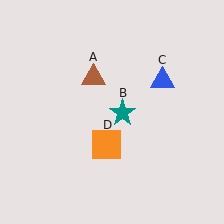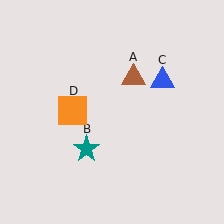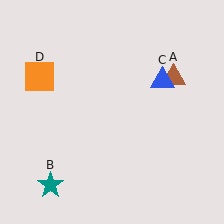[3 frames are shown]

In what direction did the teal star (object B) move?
The teal star (object B) moved down and to the left.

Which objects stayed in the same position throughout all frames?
Blue triangle (object C) remained stationary.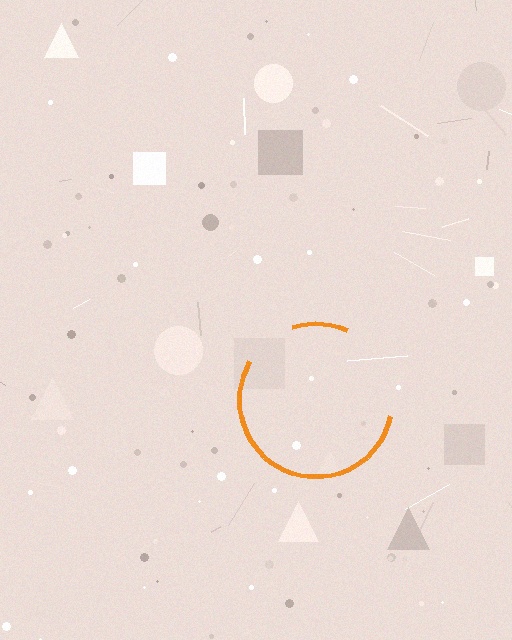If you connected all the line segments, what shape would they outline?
They would outline a circle.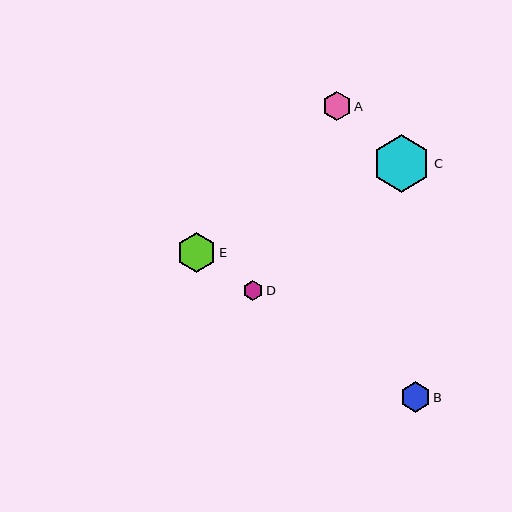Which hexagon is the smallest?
Hexagon D is the smallest with a size of approximately 20 pixels.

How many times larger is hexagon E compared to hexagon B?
Hexagon E is approximately 1.3 times the size of hexagon B.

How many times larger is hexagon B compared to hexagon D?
Hexagon B is approximately 1.5 times the size of hexagon D.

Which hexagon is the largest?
Hexagon C is the largest with a size of approximately 58 pixels.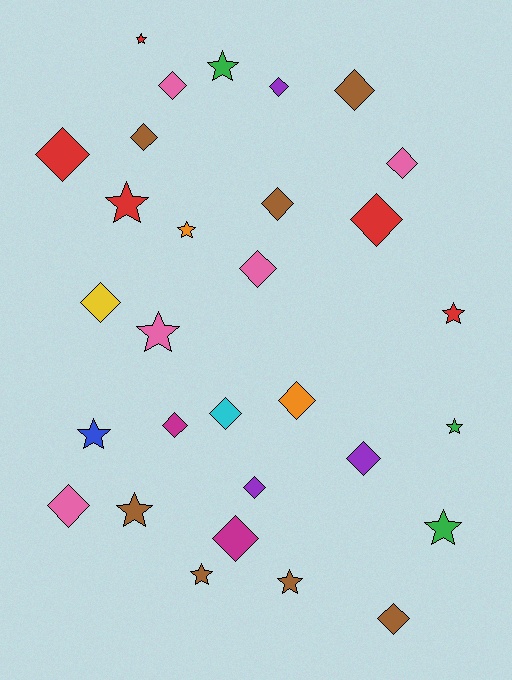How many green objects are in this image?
There are 3 green objects.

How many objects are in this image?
There are 30 objects.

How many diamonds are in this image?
There are 18 diamonds.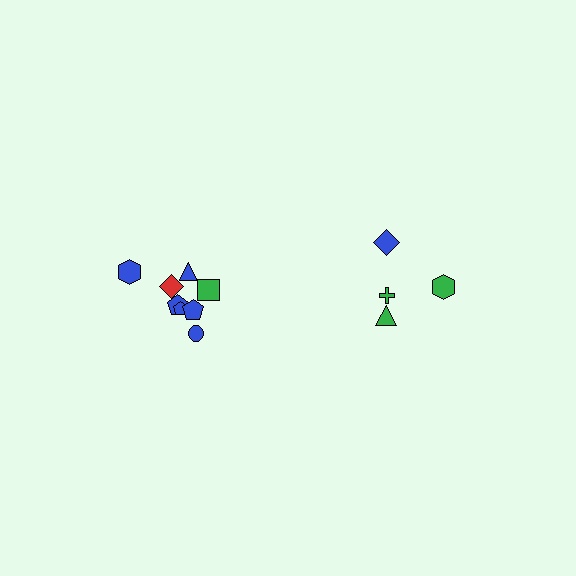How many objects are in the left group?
There are 8 objects.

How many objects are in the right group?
There are 4 objects.